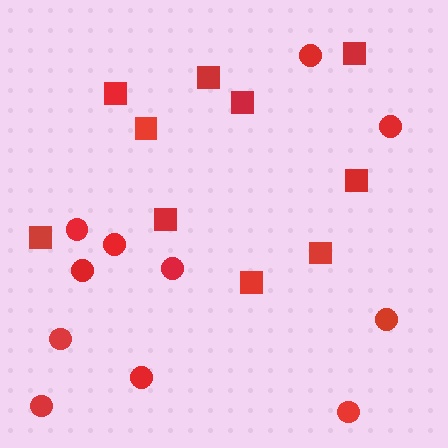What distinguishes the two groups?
There are 2 groups: one group of circles (11) and one group of squares (10).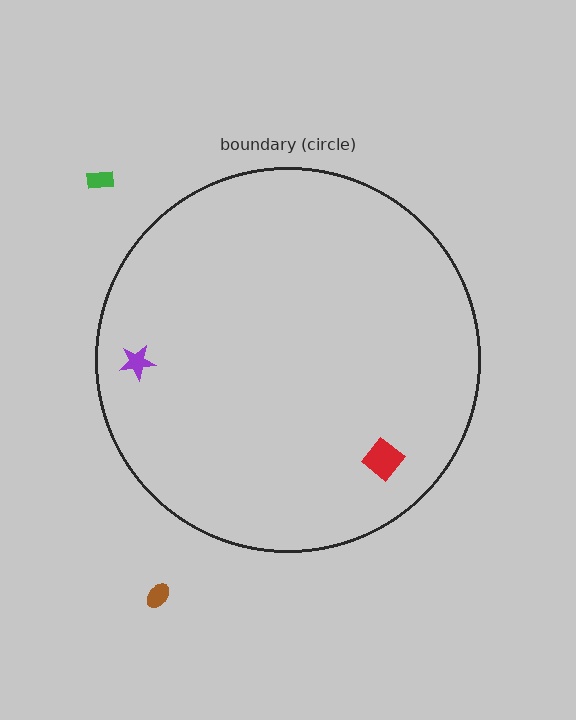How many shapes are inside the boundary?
2 inside, 2 outside.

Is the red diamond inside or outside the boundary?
Inside.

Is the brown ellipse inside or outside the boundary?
Outside.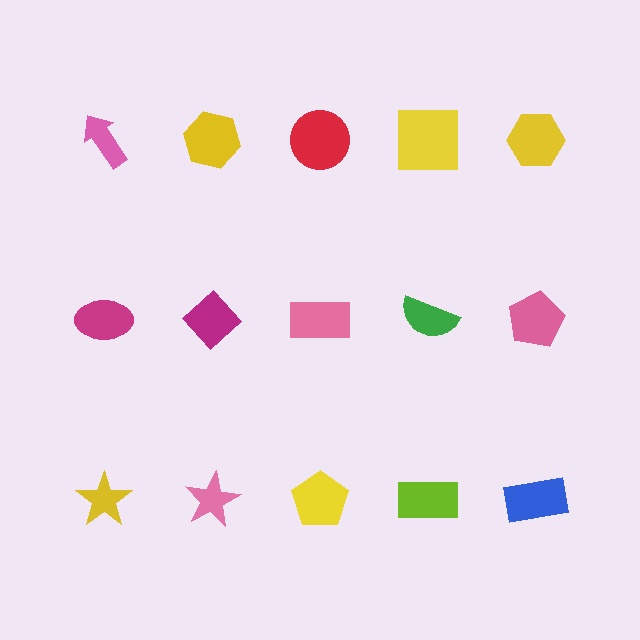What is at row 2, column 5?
A pink pentagon.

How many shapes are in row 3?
5 shapes.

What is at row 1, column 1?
A pink arrow.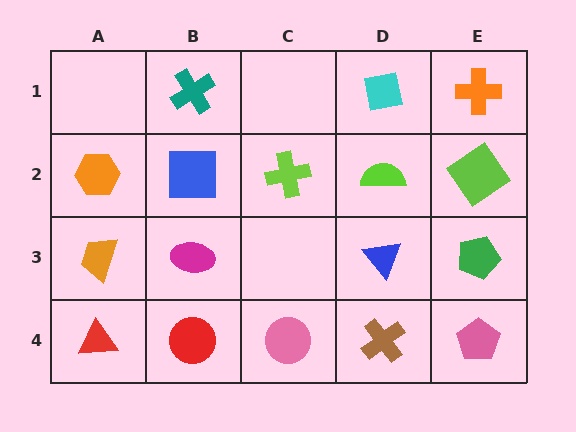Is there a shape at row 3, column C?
No, that cell is empty.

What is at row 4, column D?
A brown cross.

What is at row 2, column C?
A lime cross.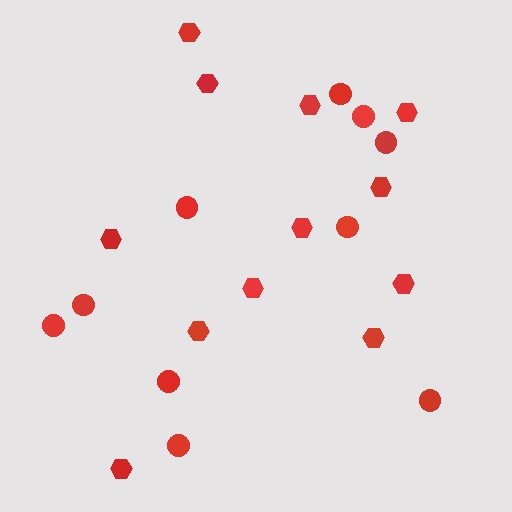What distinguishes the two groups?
There are 2 groups: one group of hexagons (12) and one group of circles (10).